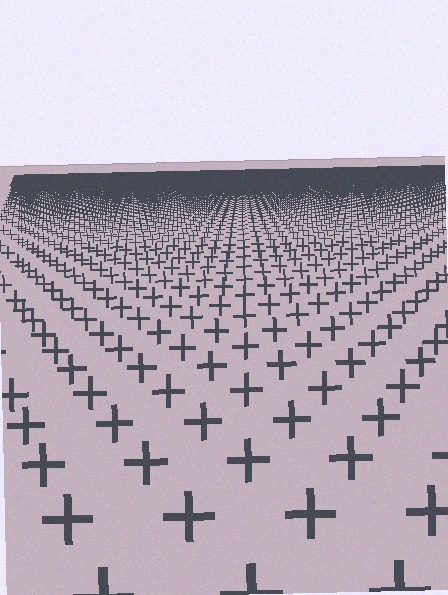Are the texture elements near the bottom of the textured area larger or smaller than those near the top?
Larger. Near the bottom, elements are closer to the viewer and appear at a bigger on-screen size.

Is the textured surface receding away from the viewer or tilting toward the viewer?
The surface is receding away from the viewer. Texture elements get smaller and denser toward the top.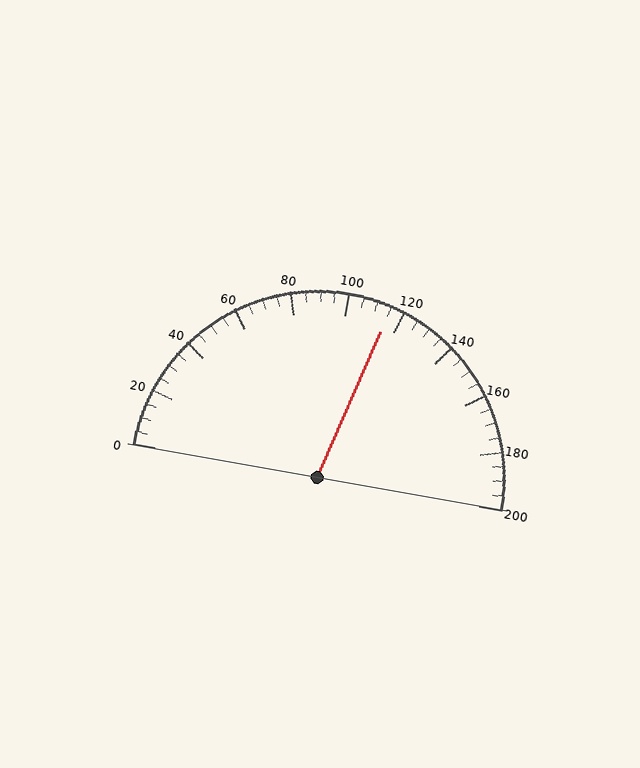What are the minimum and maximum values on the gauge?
The gauge ranges from 0 to 200.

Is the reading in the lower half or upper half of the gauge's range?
The reading is in the upper half of the range (0 to 200).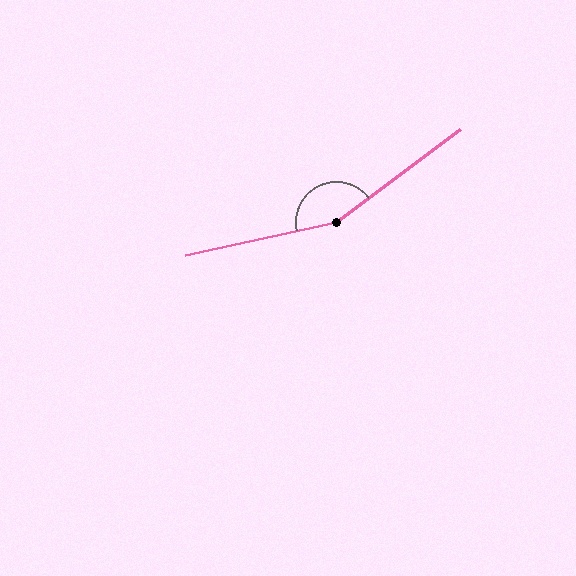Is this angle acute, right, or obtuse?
It is obtuse.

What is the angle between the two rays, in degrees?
Approximately 155 degrees.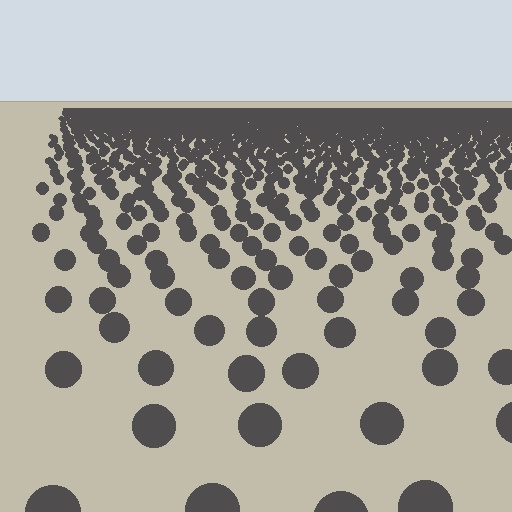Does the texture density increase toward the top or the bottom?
Density increases toward the top.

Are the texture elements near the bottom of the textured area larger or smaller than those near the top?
Larger. Near the bottom, elements are closer to the viewer and appear at a bigger on-screen size.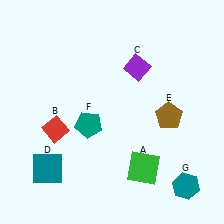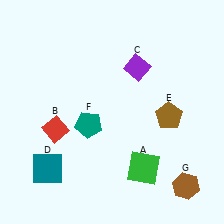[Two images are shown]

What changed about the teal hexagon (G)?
In Image 1, G is teal. In Image 2, it changed to brown.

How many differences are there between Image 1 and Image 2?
There is 1 difference between the two images.